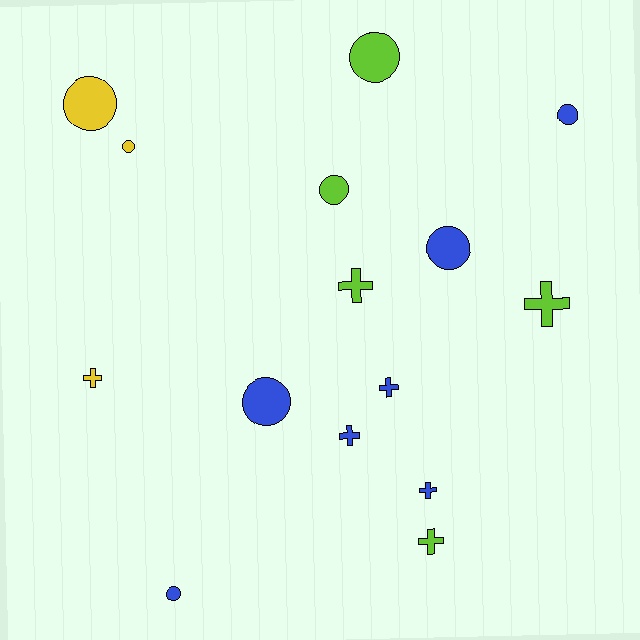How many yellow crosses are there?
There is 1 yellow cross.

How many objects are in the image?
There are 15 objects.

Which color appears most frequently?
Blue, with 7 objects.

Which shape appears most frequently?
Circle, with 8 objects.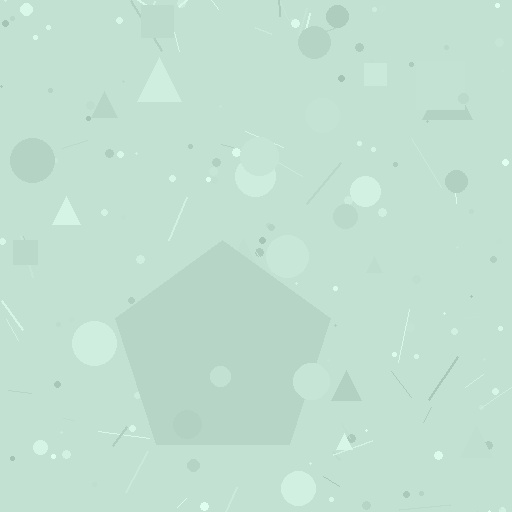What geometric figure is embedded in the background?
A pentagon is embedded in the background.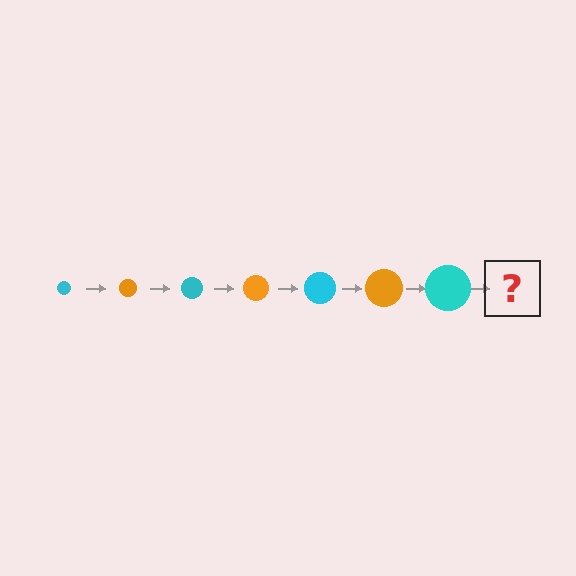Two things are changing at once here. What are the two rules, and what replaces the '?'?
The two rules are that the circle grows larger each step and the color cycles through cyan and orange. The '?' should be an orange circle, larger than the previous one.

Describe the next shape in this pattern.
It should be an orange circle, larger than the previous one.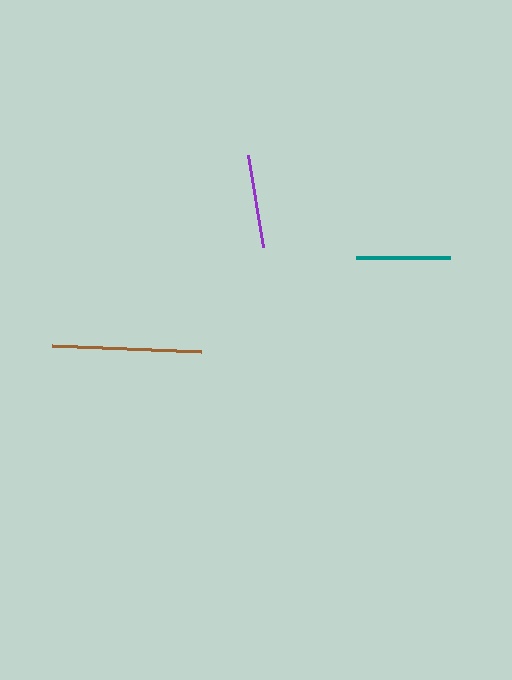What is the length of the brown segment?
The brown segment is approximately 148 pixels long.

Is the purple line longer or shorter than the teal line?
The teal line is longer than the purple line.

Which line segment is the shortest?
The purple line is the shortest at approximately 92 pixels.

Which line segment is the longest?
The brown line is the longest at approximately 148 pixels.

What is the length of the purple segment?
The purple segment is approximately 92 pixels long.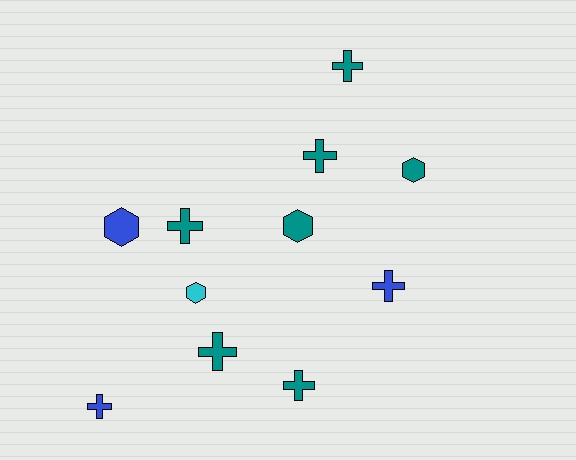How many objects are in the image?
There are 11 objects.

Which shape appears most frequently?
Cross, with 7 objects.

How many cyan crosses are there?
There are no cyan crosses.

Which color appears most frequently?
Teal, with 7 objects.